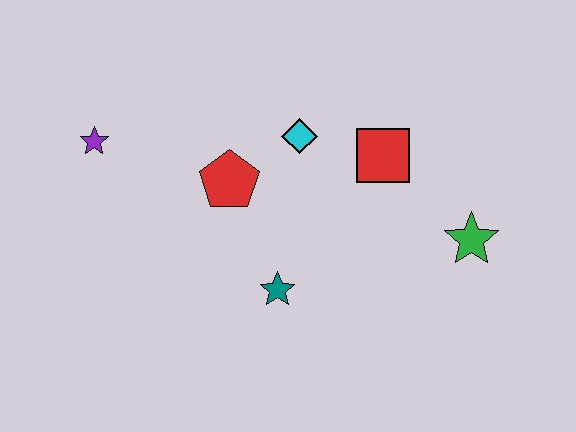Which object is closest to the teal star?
The red pentagon is closest to the teal star.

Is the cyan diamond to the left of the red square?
Yes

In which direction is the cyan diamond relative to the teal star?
The cyan diamond is above the teal star.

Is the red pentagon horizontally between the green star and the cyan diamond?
No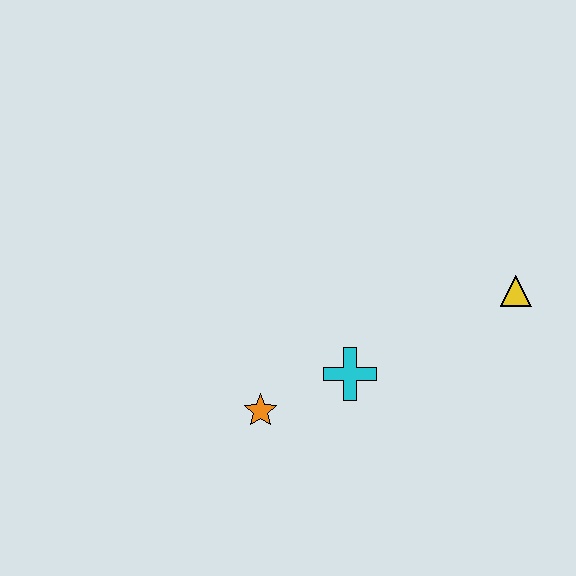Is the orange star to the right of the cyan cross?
No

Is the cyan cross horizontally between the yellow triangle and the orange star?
Yes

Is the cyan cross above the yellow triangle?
No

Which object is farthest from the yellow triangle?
The orange star is farthest from the yellow triangle.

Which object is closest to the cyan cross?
The orange star is closest to the cyan cross.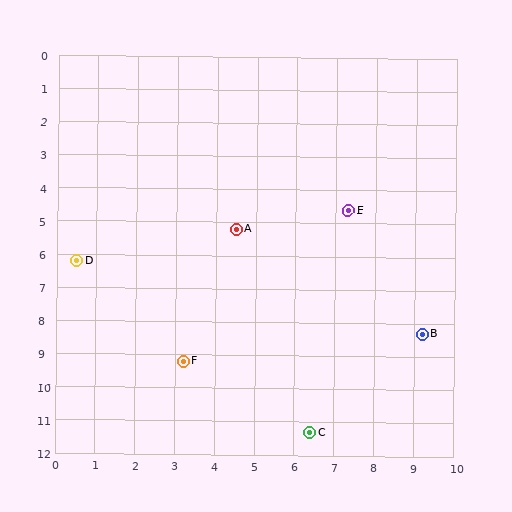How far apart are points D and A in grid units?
Points D and A are about 4.1 grid units apart.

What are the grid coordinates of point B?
Point B is at approximately (9.2, 8.3).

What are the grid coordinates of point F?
Point F is at approximately (3.2, 9.2).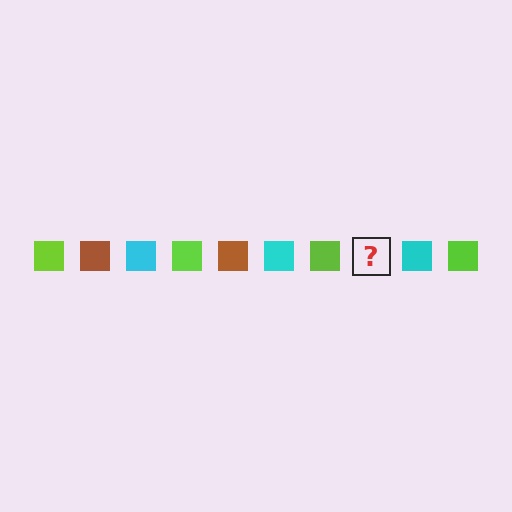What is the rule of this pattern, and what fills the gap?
The rule is that the pattern cycles through lime, brown, cyan squares. The gap should be filled with a brown square.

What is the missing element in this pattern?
The missing element is a brown square.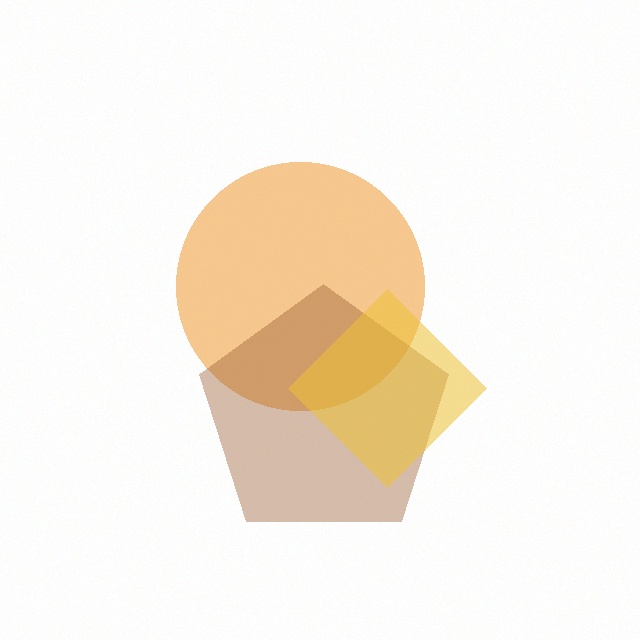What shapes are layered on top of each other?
The layered shapes are: an orange circle, a brown pentagon, a yellow diamond.